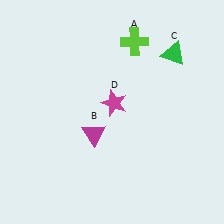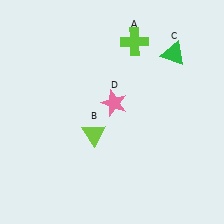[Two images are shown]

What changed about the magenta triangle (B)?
In Image 1, B is magenta. In Image 2, it changed to lime.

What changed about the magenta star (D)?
In Image 1, D is magenta. In Image 2, it changed to pink.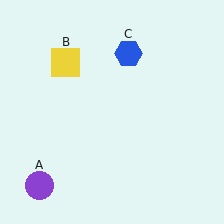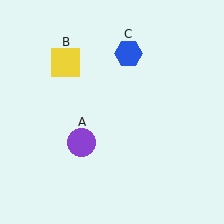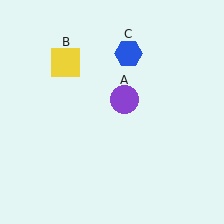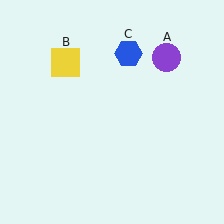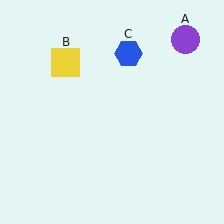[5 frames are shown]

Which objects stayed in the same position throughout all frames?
Yellow square (object B) and blue hexagon (object C) remained stationary.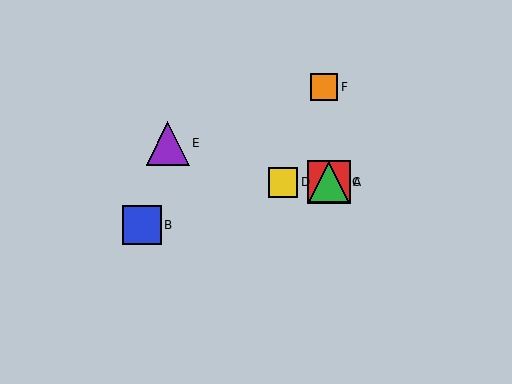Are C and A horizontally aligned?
Yes, both are at y≈182.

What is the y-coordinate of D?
Object D is at y≈182.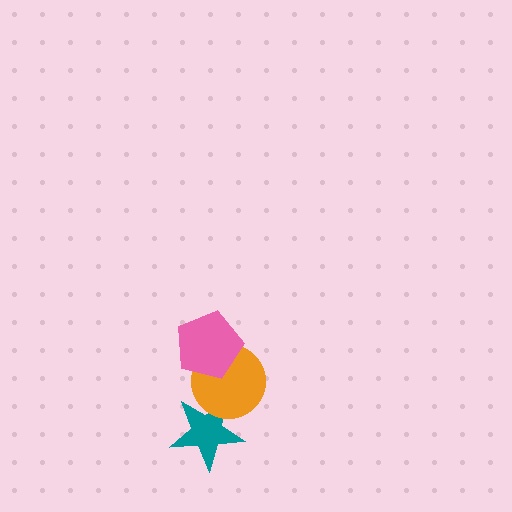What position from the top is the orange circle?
The orange circle is 2nd from the top.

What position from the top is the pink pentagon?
The pink pentagon is 1st from the top.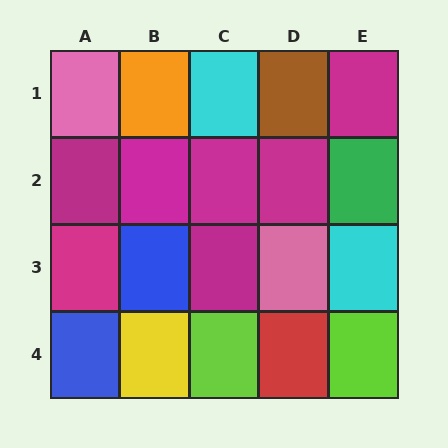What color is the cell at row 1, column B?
Orange.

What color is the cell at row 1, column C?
Cyan.